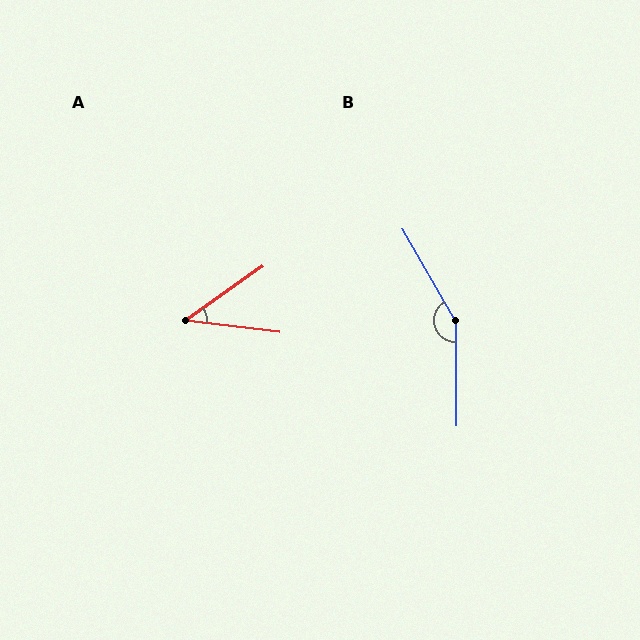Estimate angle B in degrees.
Approximately 151 degrees.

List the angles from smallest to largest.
A (42°), B (151°).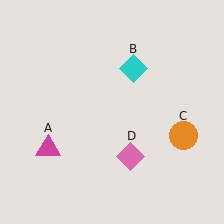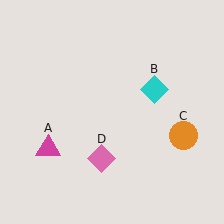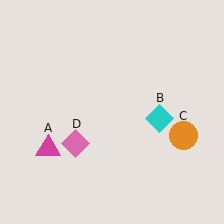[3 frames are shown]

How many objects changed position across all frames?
2 objects changed position: cyan diamond (object B), pink diamond (object D).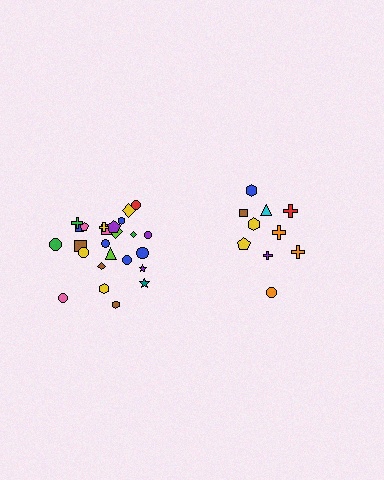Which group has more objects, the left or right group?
The left group.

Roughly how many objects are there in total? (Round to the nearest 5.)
Roughly 35 objects in total.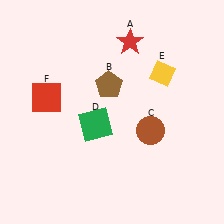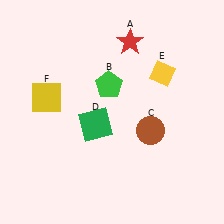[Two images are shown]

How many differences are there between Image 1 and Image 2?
There are 2 differences between the two images.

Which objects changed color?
B changed from brown to green. F changed from red to yellow.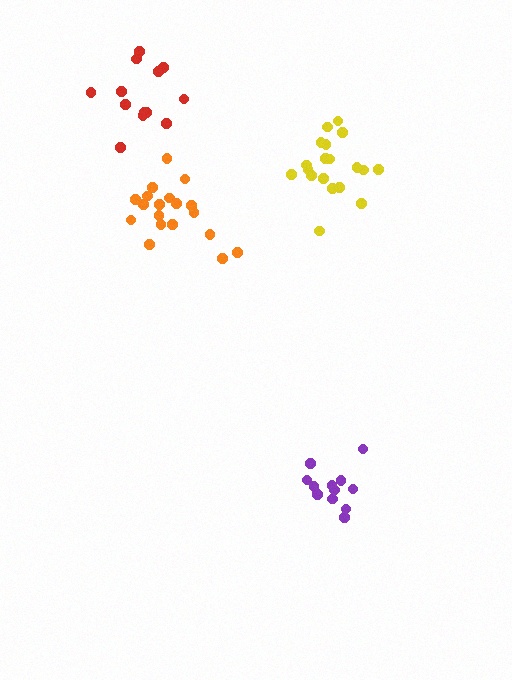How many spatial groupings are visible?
There are 4 spatial groupings.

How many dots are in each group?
Group 1: 19 dots, Group 2: 13 dots, Group 3: 13 dots, Group 4: 19 dots (64 total).